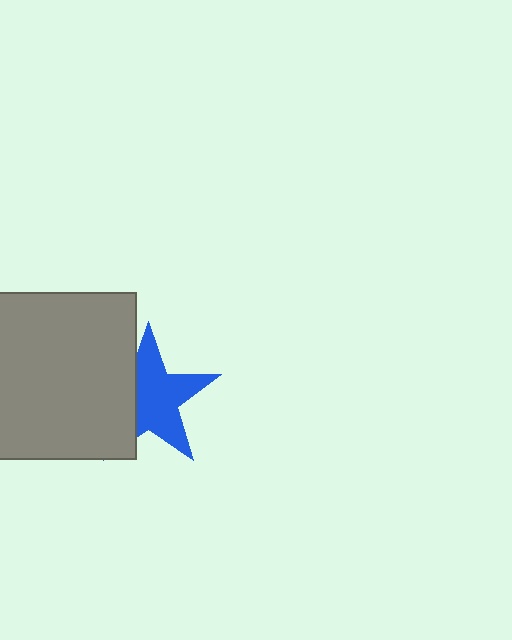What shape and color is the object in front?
The object in front is a gray square.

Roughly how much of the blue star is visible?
Most of it is visible (roughly 65%).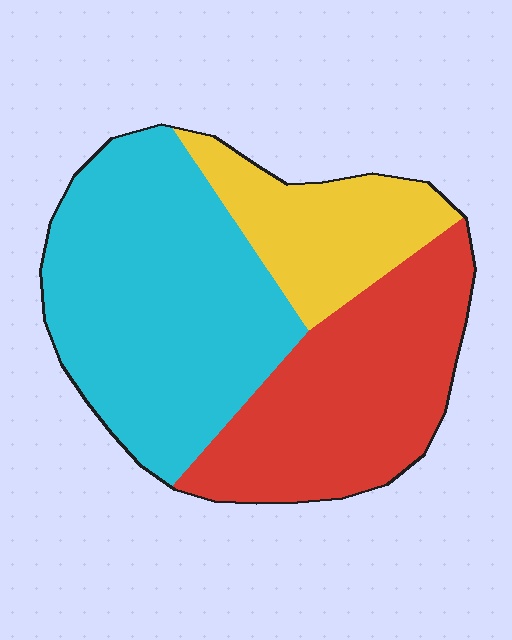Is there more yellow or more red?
Red.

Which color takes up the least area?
Yellow, at roughly 20%.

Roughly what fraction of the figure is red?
Red covers around 35% of the figure.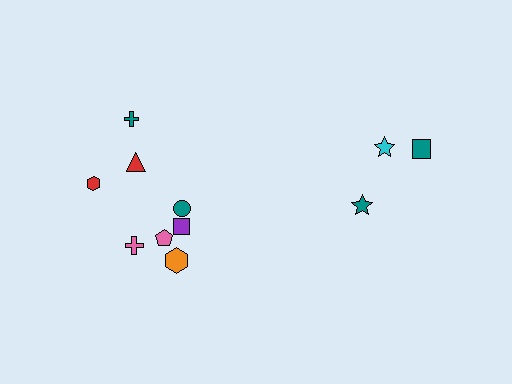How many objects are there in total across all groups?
There are 11 objects.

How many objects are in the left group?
There are 8 objects.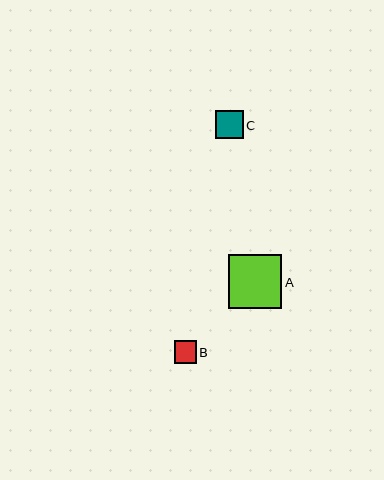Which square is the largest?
Square A is the largest with a size of approximately 53 pixels.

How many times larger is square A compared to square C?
Square A is approximately 1.9 times the size of square C.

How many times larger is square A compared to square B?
Square A is approximately 2.4 times the size of square B.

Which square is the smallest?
Square B is the smallest with a size of approximately 22 pixels.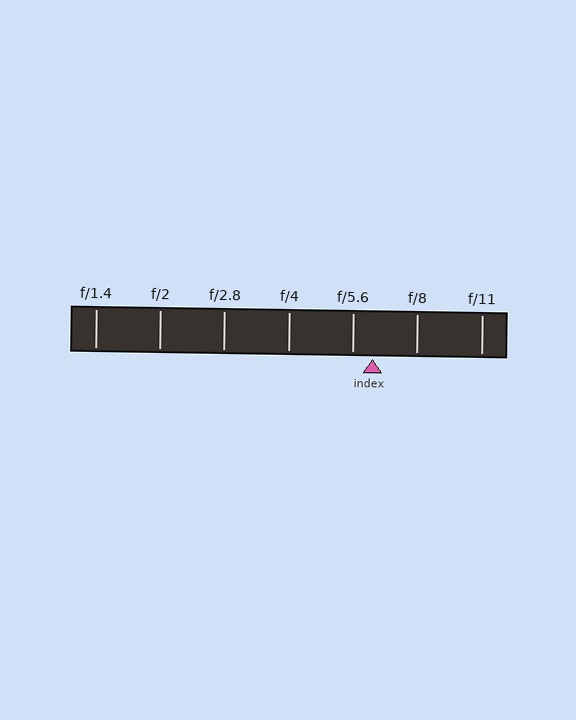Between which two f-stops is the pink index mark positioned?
The index mark is between f/5.6 and f/8.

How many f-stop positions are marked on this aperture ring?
There are 7 f-stop positions marked.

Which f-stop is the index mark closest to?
The index mark is closest to f/5.6.